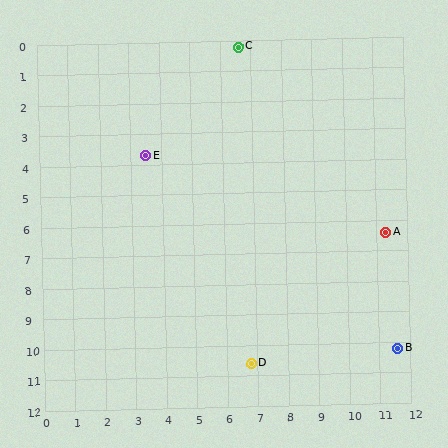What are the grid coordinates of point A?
Point A is at approximately (11.3, 6.4).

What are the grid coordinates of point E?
Point E is at approximately (3.5, 3.7).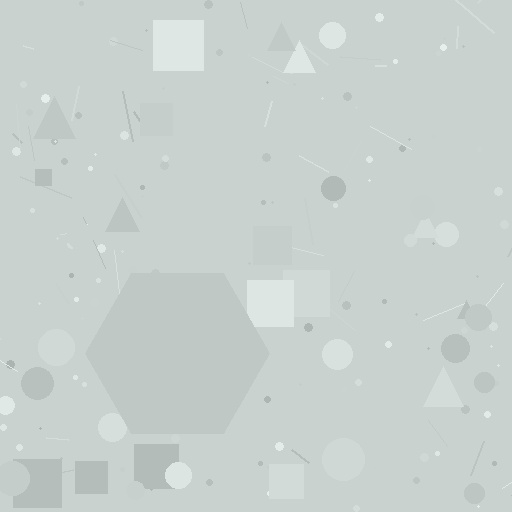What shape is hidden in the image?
A hexagon is hidden in the image.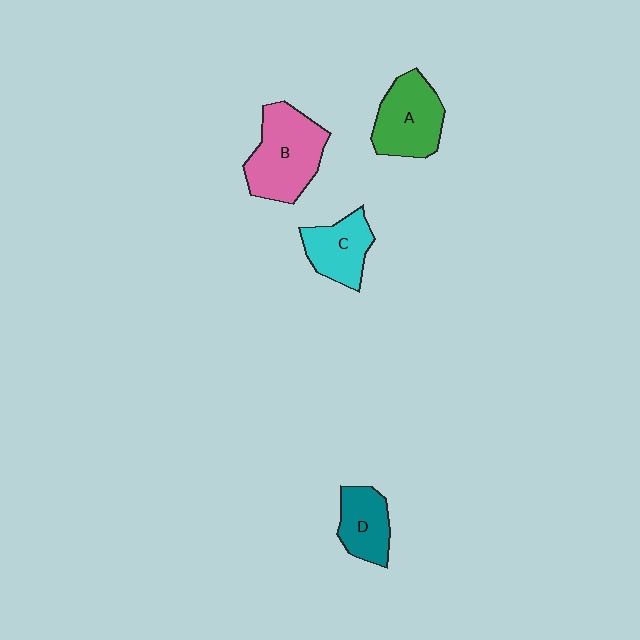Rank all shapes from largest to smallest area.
From largest to smallest: B (pink), A (green), C (cyan), D (teal).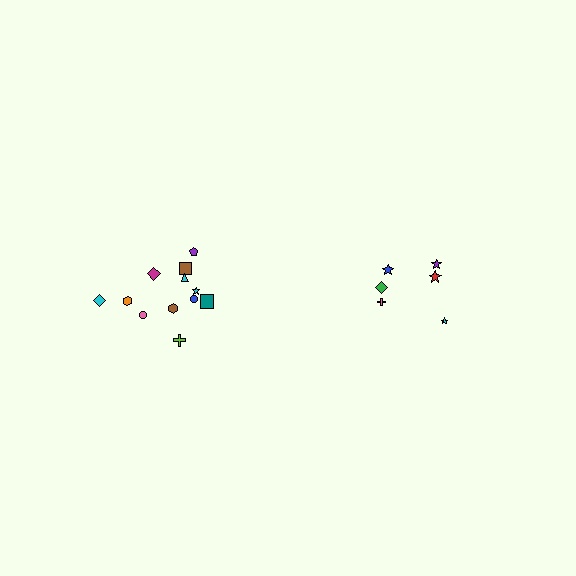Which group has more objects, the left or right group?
The left group.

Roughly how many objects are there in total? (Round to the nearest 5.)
Roughly 20 objects in total.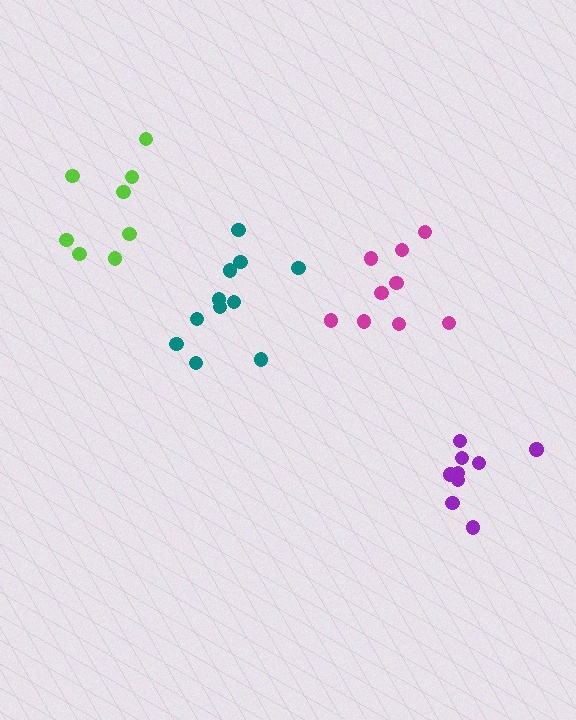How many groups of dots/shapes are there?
There are 4 groups.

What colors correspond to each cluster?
The clusters are colored: lime, purple, teal, magenta.